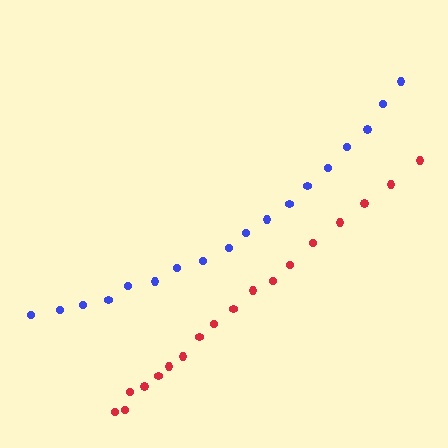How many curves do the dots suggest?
There are 2 distinct paths.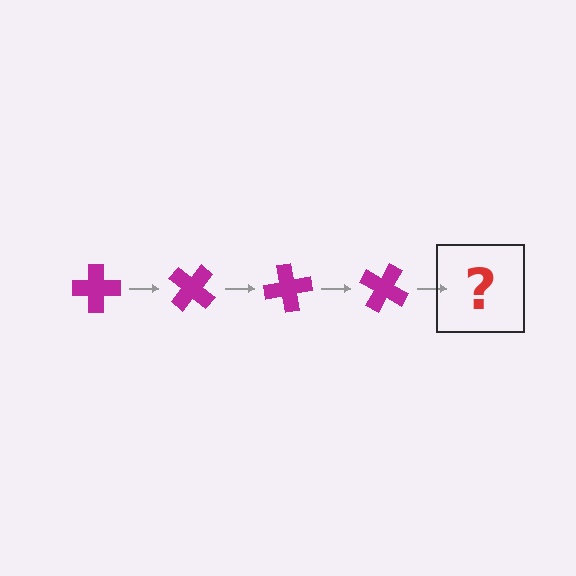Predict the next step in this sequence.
The next step is a magenta cross rotated 160 degrees.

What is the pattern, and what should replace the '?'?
The pattern is that the cross rotates 40 degrees each step. The '?' should be a magenta cross rotated 160 degrees.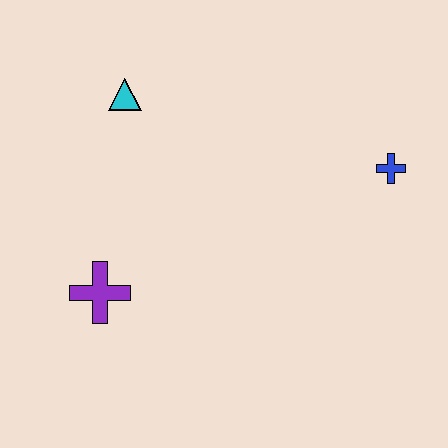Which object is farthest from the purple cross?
The blue cross is farthest from the purple cross.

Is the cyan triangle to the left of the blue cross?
Yes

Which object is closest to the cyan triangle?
The purple cross is closest to the cyan triangle.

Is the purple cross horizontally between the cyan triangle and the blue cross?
No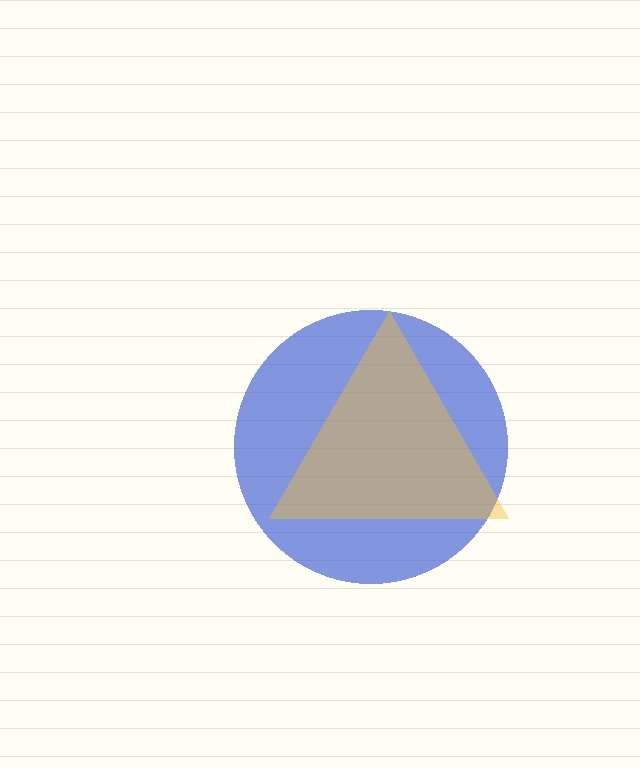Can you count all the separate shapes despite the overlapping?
Yes, there are 2 separate shapes.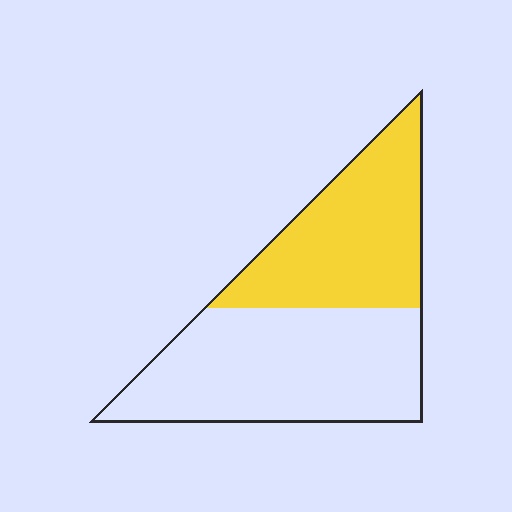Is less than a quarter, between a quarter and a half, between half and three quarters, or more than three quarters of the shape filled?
Between a quarter and a half.